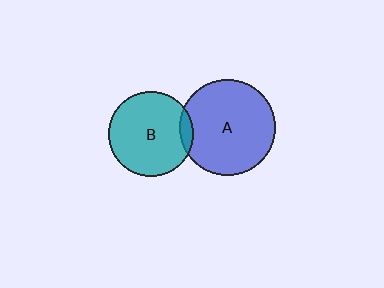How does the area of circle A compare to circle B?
Approximately 1.3 times.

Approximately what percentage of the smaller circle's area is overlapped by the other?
Approximately 10%.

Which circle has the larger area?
Circle A (blue).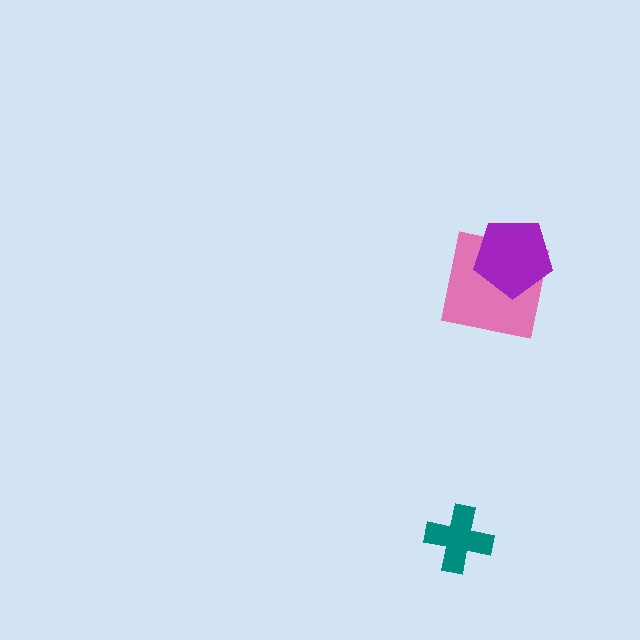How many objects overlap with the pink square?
1 object overlaps with the pink square.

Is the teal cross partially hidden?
No, no other shape covers it.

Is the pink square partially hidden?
Yes, it is partially covered by another shape.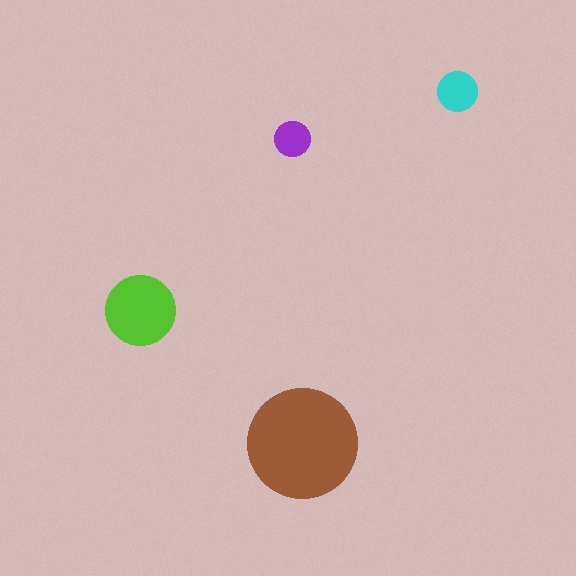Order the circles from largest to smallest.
the brown one, the lime one, the cyan one, the purple one.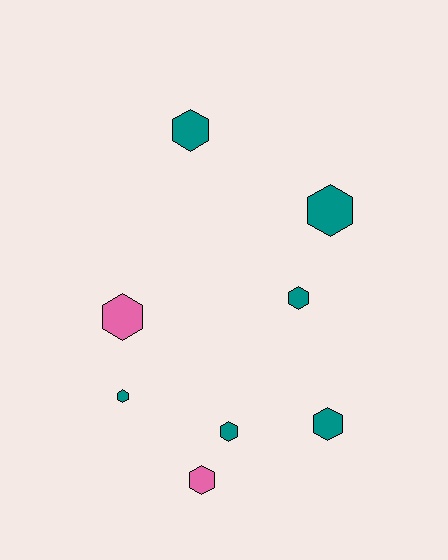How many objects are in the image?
There are 8 objects.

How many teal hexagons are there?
There are 6 teal hexagons.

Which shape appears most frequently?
Hexagon, with 8 objects.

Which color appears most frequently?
Teal, with 6 objects.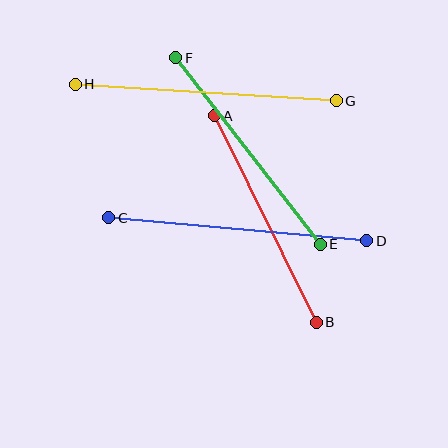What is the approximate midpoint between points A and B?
The midpoint is at approximately (265, 219) pixels.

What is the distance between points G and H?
The distance is approximately 262 pixels.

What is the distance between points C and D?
The distance is approximately 259 pixels.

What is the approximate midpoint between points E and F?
The midpoint is at approximately (248, 151) pixels.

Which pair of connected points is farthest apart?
Points G and H are farthest apart.